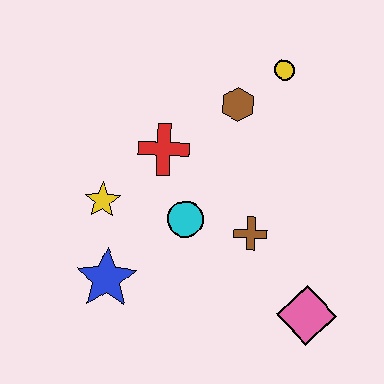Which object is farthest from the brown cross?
The yellow circle is farthest from the brown cross.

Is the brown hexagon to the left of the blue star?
No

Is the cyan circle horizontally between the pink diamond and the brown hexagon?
No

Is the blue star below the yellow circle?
Yes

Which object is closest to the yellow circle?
The brown hexagon is closest to the yellow circle.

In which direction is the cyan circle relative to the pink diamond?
The cyan circle is to the left of the pink diamond.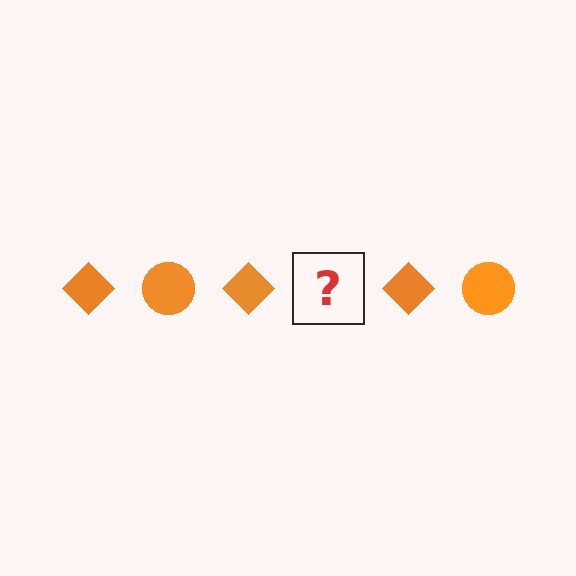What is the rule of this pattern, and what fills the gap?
The rule is that the pattern cycles through diamond, circle shapes in orange. The gap should be filled with an orange circle.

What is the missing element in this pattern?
The missing element is an orange circle.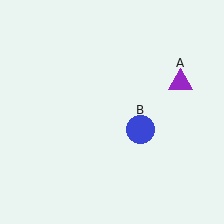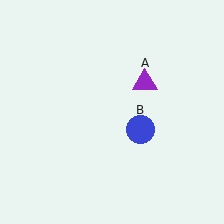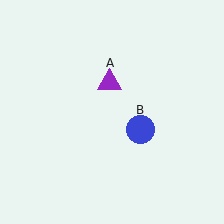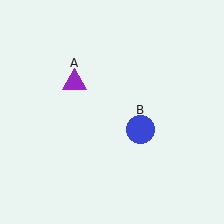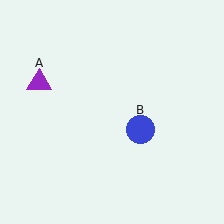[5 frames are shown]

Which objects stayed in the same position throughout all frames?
Blue circle (object B) remained stationary.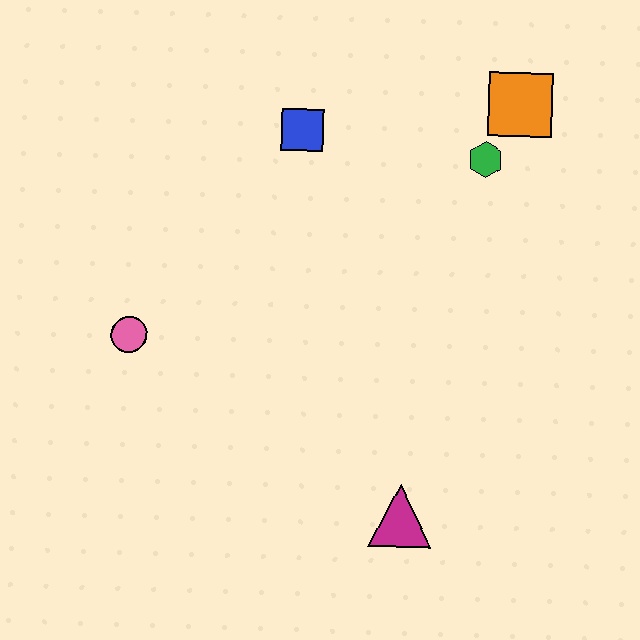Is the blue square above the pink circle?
Yes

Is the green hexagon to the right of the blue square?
Yes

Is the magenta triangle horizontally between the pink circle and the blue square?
No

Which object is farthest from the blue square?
The magenta triangle is farthest from the blue square.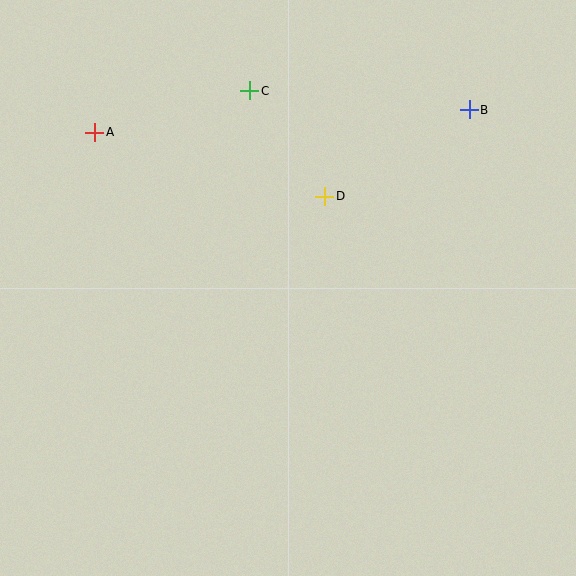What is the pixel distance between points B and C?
The distance between B and C is 220 pixels.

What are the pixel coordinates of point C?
Point C is at (250, 91).